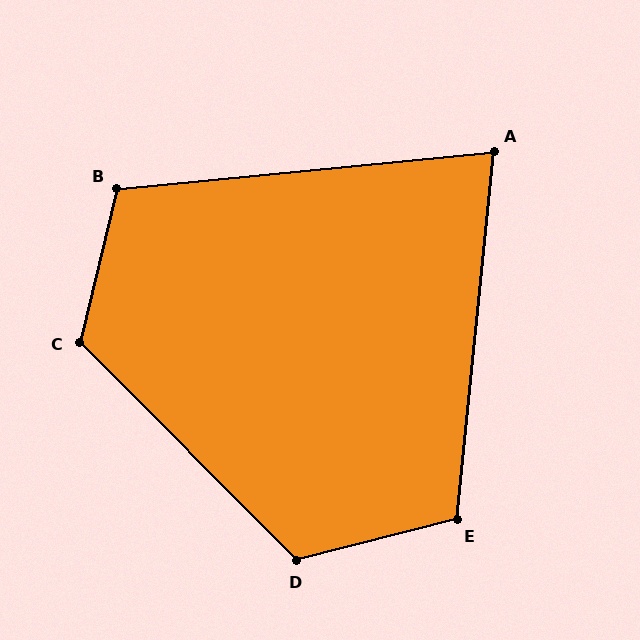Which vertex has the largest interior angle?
C, at approximately 121 degrees.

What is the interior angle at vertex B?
Approximately 109 degrees (obtuse).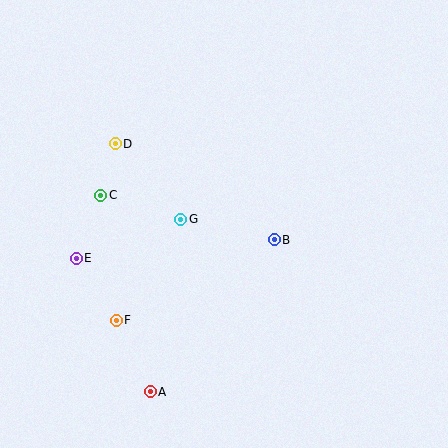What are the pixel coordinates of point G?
Point G is at (181, 220).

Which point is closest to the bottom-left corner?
Point A is closest to the bottom-left corner.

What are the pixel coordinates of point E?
Point E is at (77, 258).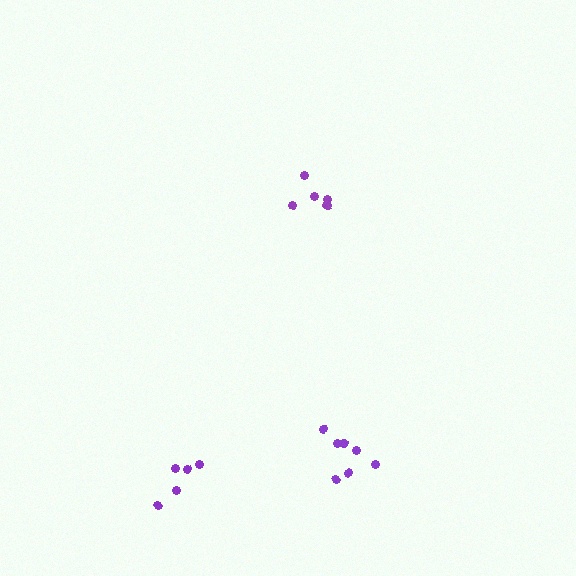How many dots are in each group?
Group 1: 6 dots, Group 2: 5 dots, Group 3: 7 dots (18 total).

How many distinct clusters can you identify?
There are 3 distinct clusters.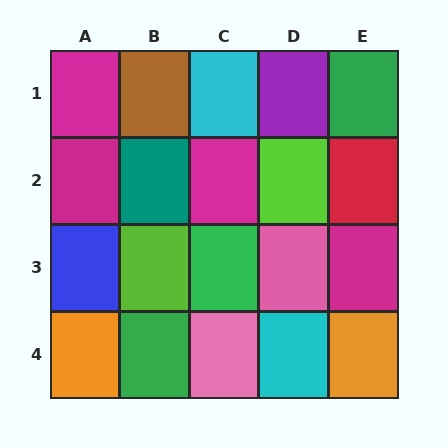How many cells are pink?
2 cells are pink.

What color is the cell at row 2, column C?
Magenta.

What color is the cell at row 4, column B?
Green.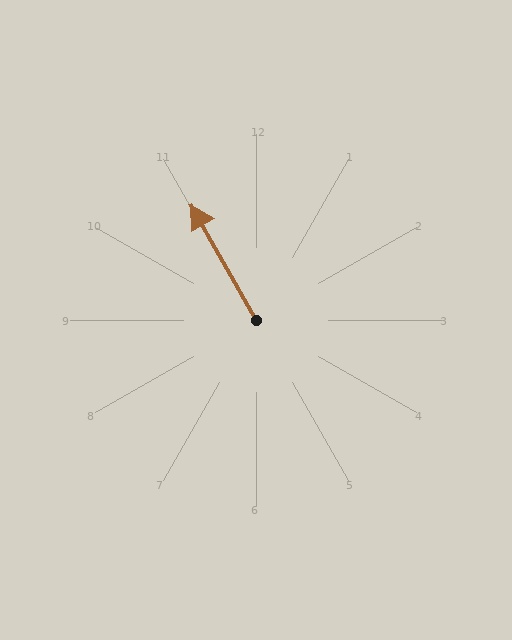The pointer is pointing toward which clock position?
Roughly 11 o'clock.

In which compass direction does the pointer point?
Northwest.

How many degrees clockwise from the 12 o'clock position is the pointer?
Approximately 331 degrees.